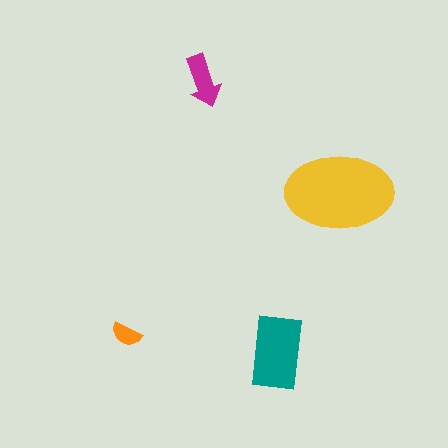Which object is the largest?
The yellow ellipse.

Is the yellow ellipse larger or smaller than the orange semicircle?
Larger.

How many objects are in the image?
There are 4 objects in the image.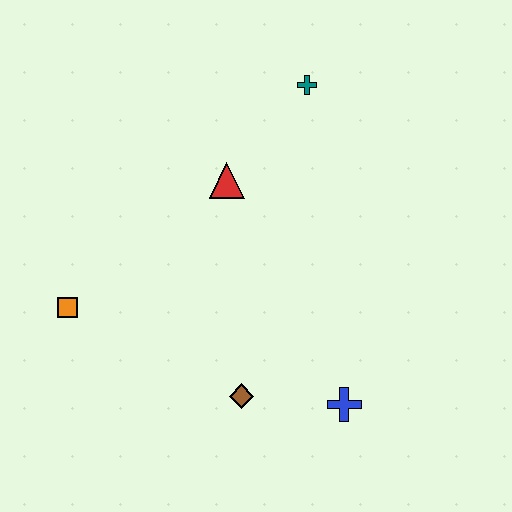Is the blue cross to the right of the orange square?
Yes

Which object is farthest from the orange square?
The teal cross is farthest from the orange square.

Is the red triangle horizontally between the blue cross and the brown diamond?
No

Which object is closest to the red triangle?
The teal cross is closest to the red triangle.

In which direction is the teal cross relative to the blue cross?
The teal cross is above the blue cross.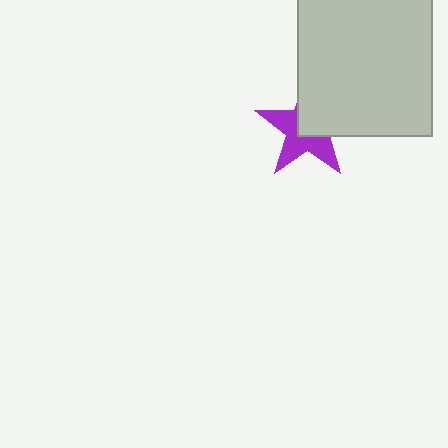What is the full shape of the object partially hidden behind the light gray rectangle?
The partially hidden object is a purple star.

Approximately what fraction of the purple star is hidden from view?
Roughly 47% of the purple star is hidden behind the light gray rectangle.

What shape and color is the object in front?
The object in front is a light gray rectangle.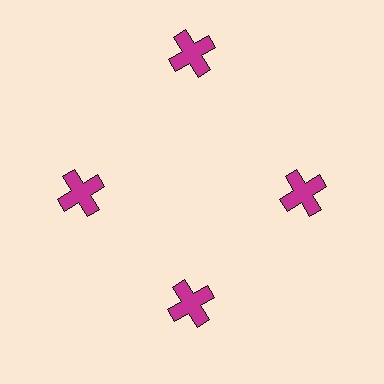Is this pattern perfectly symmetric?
No. The 4 magenta crosses are arranged in a ring, but one element near the 12 o'clock position is pushed outward from the center, breaking the 4-fold rotational symmetry.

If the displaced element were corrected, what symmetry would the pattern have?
It would have 4-fold rotational symmetry — the pattern would map onto itself every 90 degrees.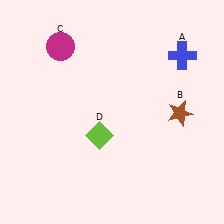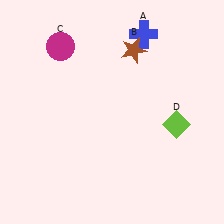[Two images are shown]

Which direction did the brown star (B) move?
The brown star (B) moved up.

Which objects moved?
The objects that moved are: the blue cross (A), the brown star (B), the lime diamond (D).